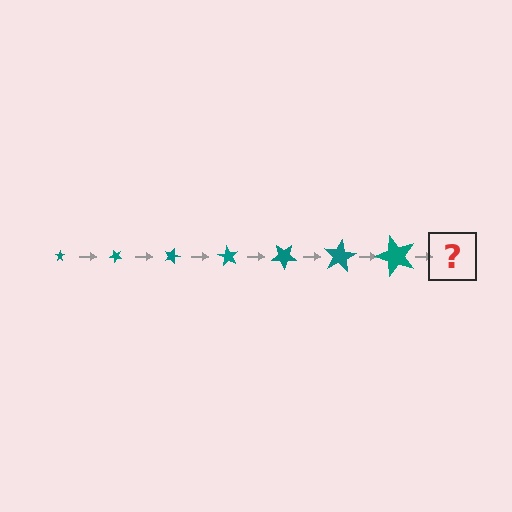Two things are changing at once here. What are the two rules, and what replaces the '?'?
The two rules are that the star grows larger each step and it rotates 45 degrees each step. The '?' should be a star, larger than the previous one and rotated 315 degrees from the start.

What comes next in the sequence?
The next element should be a star, larger than the previous one and rotated 315 degrees from the start.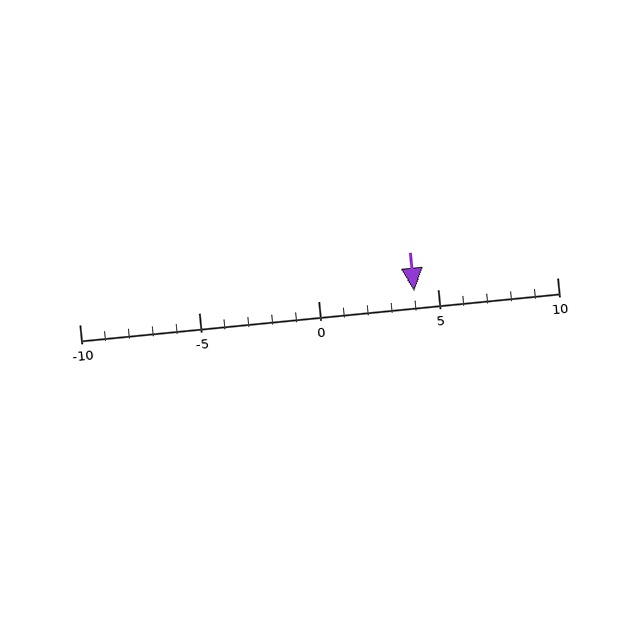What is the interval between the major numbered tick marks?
The major tick marks are spaced 5 units apart.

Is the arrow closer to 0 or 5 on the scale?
The arrow is closer to 5.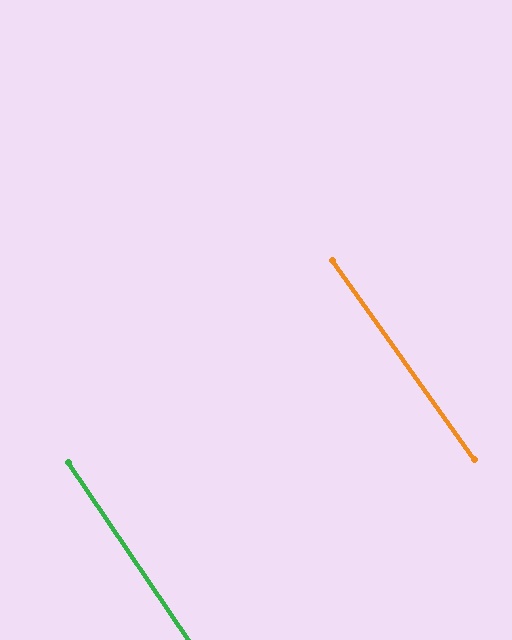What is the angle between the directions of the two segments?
Approximately 1 degree.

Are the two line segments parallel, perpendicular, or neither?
Parallel — their directions differ by only 1.2°.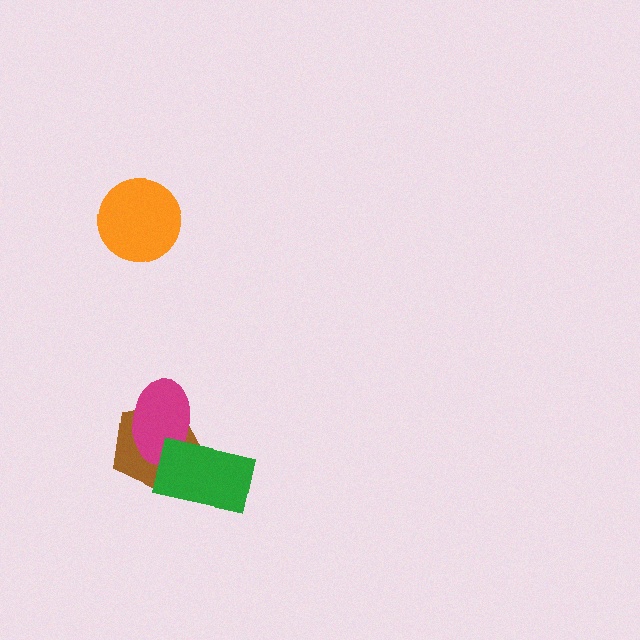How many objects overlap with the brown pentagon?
2 objects overlap with the brown pentagon.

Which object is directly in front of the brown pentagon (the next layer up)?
The magenta ellipse is directly in front of the brown pentagon.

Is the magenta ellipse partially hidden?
Yes, it is partially covered by another shape.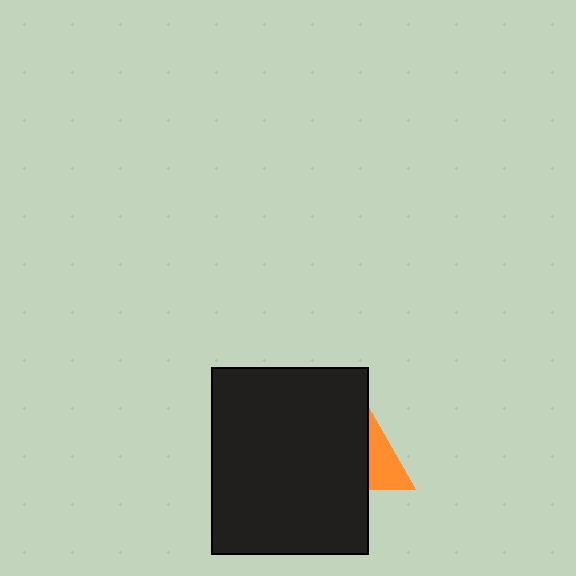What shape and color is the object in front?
The object in front is a black rectangle.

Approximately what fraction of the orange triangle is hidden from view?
Roughly 66% of the orange triangle is hidden behind the black rectangle.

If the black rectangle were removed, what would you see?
You would see the complete orange triangle.